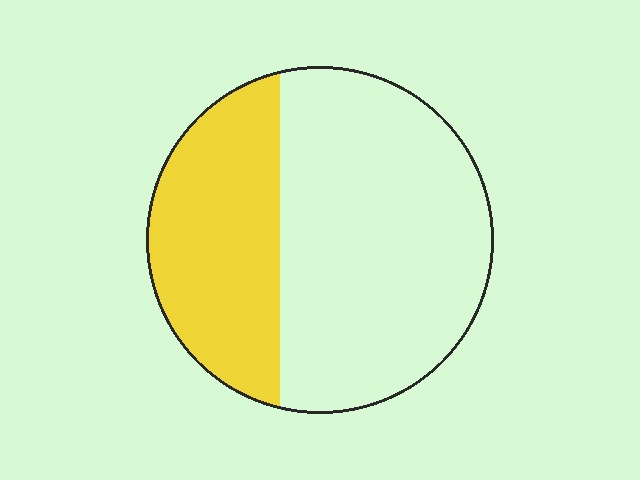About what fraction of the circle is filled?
About three eighths (3/8).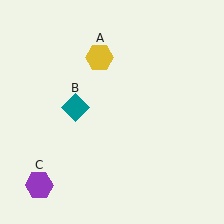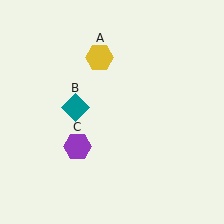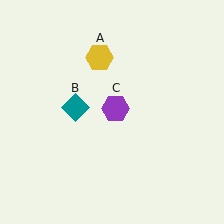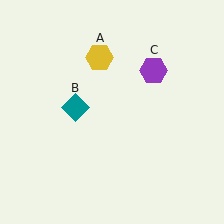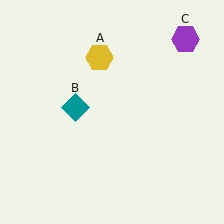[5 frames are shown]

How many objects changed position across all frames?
1 object changed position: purple hexagon (object C).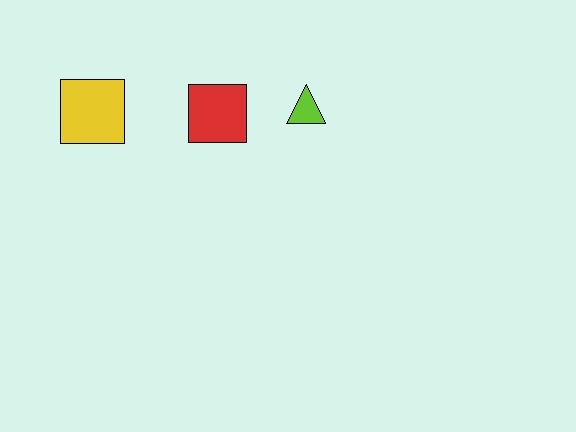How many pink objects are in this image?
There are no pink objects.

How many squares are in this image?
There are 2 squares.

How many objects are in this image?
There are 3 objects.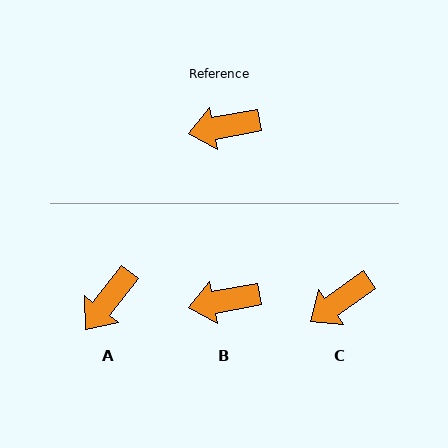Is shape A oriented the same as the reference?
No, it is off by about 41 degrees.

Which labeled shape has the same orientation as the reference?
B.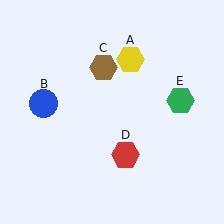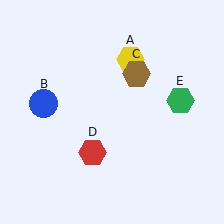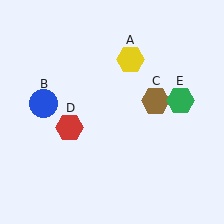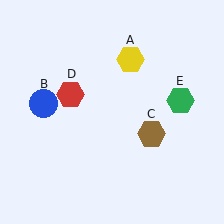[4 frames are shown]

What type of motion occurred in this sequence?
The brown hexagon (object C), red hexagon (object D) rotated clockwise around the center of the scene.